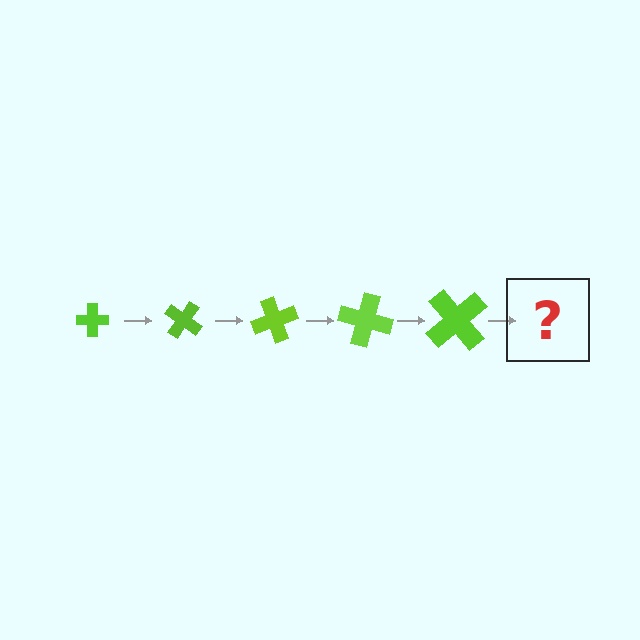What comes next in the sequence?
The next element should be a cross, larger than the previous one and rotated 175 degrees from the start.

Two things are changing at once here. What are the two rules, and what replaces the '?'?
The two rules are that the cross grows larger each step and it rotates 35 degrees each step. The '?' should be a cross, larger than the previous one and rotated 175 degrees from the start.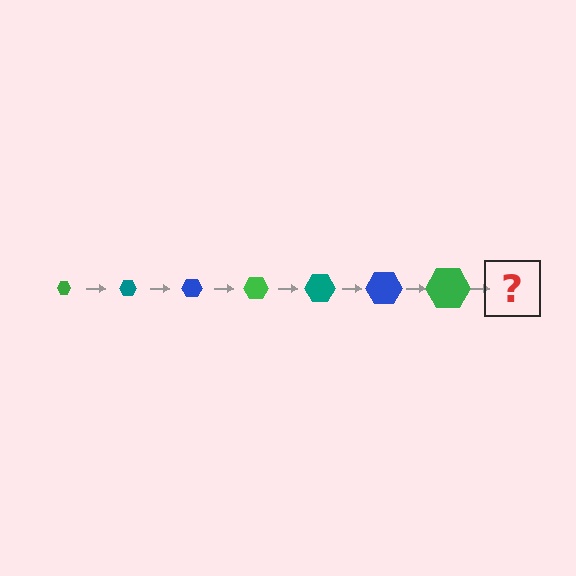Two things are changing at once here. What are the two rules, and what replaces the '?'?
The two rules are that the hexagon grows larger each step and the color cycles through green, teal, and blue. The '?' should be a teal hexagon, larger than the previous one.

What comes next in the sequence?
The next element should be a teal hexagon, larger than the previous one.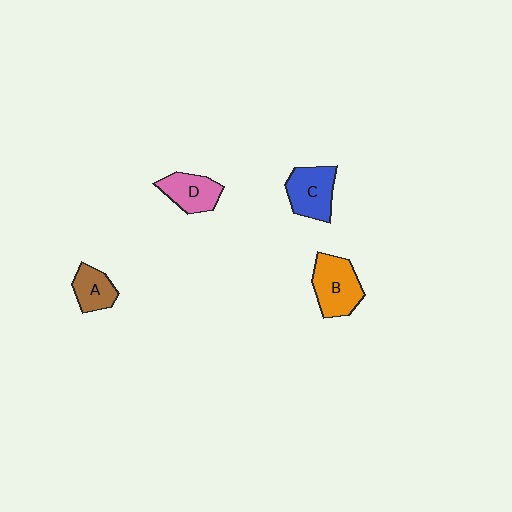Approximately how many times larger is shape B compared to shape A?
Approximately 1.6 times.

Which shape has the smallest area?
Shape A (brown).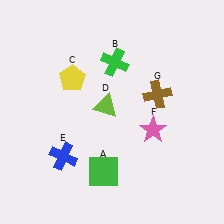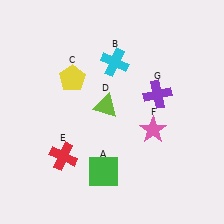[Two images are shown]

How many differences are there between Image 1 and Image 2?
There are 3 differences between the two images.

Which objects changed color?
B changed from green to cyan. E changed from blue to red. G changed from brown to purple.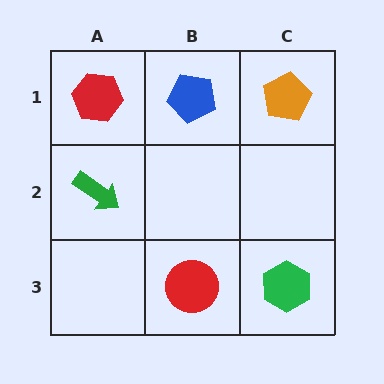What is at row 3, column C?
A green hexagon.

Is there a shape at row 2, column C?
No, that cell is empty.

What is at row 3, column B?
A red circle.